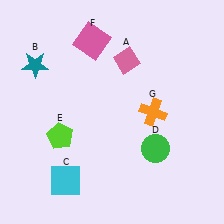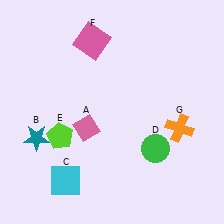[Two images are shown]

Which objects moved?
The objects that moved are: the pink diamond (A), the teal star (B), the orange cross (G).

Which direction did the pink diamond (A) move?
The pink diamond (A) moved down.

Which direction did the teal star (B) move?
The teal star (B) moved down.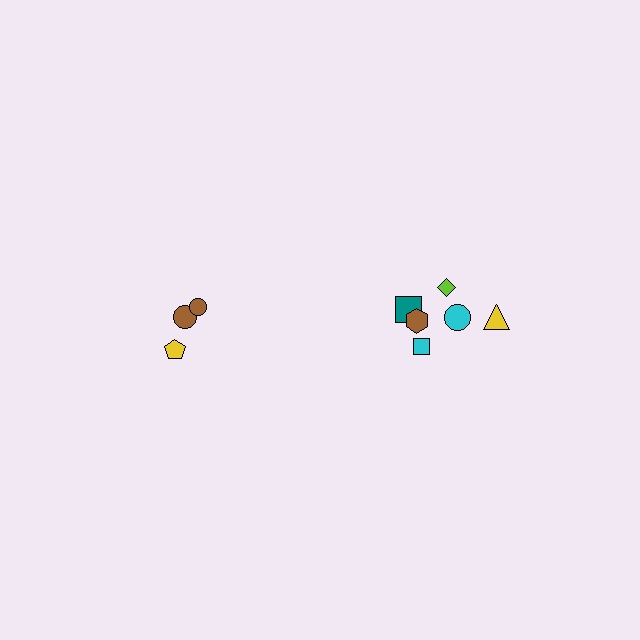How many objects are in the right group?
There are 7 objects.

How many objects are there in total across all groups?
There are 10 objects.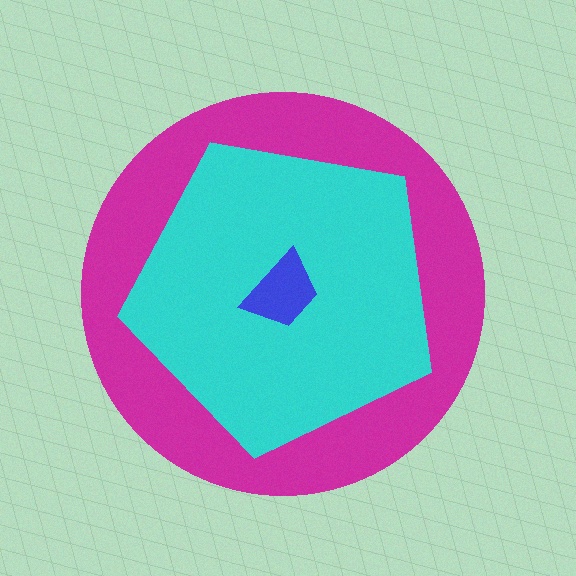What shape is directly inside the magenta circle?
The cyan pentagon.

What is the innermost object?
The blue trapezoid.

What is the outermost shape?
The magenta circle.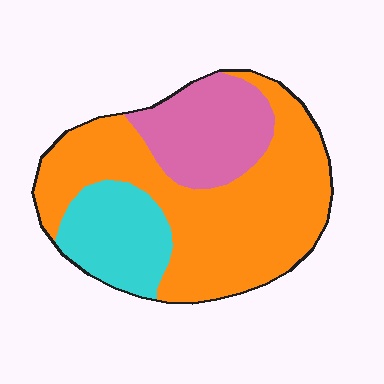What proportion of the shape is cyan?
Cyan takes up about one fifth (1/5) of the shape.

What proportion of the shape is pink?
Pink covers roughly 20% of the shape.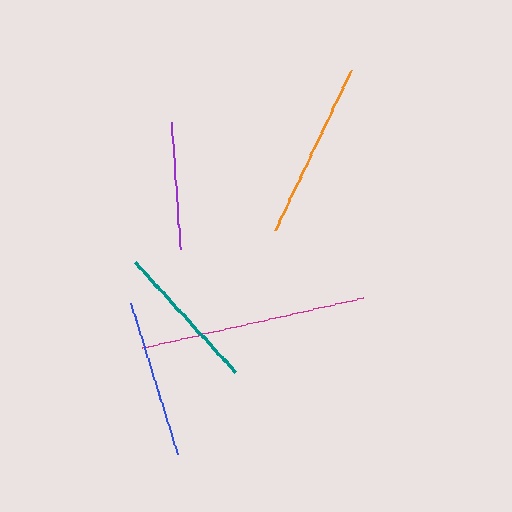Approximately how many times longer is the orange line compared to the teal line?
The orange line is approximately 1.2 times the length of the teal line.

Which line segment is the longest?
The magenta line is the longest at approximately 227 pixels.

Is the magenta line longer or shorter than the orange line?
The magenta line is longer than the orange line.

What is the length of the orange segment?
The orange segment is approximately 176 pixels long.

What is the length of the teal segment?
The teal segment is approximately 148 pixels long.